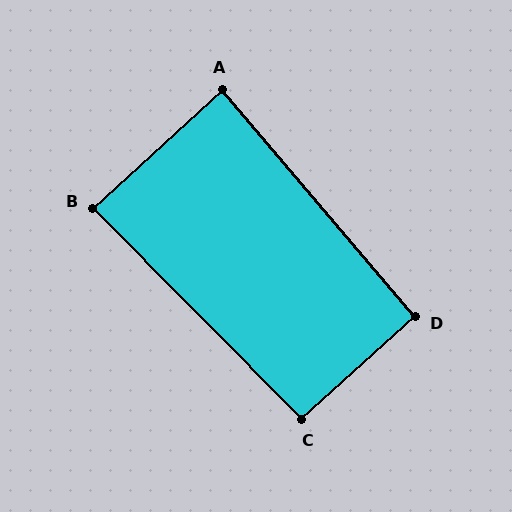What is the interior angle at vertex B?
Approximately 88 degrees (approximately right).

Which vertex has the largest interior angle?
C, at approximately 92 degrees.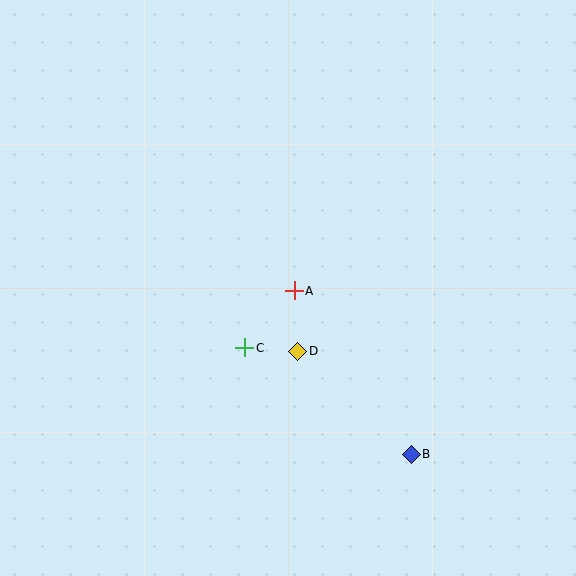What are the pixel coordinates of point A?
Point A is at (294, 291).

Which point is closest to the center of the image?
Point A at (294, 291) is closest to the center.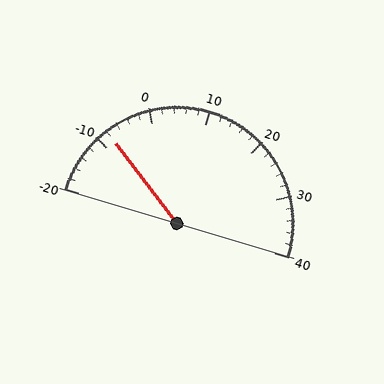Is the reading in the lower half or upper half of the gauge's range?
The reading is in the lower half of the range (-20 to 40).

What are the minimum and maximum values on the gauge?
The gauge ranges from -20 to 40.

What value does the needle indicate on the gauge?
The needle indicates approximately -8.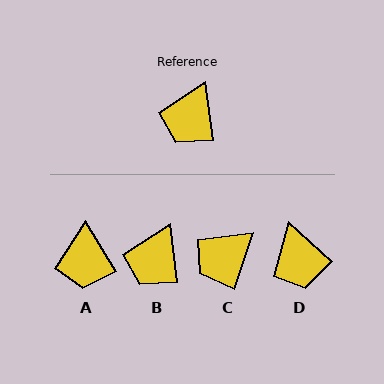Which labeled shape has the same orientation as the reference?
B.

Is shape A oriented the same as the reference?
No, it is off by about 24 degrees.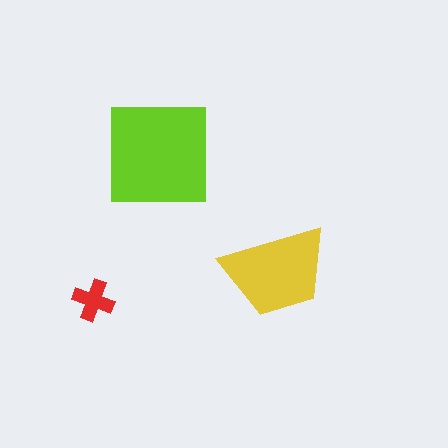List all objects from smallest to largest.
The red cross, the yellow trapezoid, the lime square.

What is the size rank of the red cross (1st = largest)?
3rd.